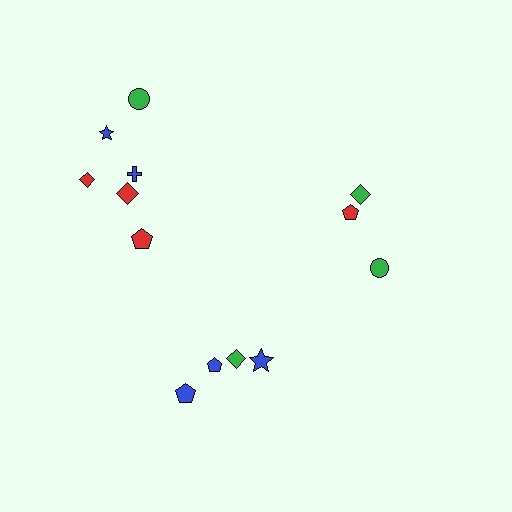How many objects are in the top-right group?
There are 3 objects.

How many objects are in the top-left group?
There are 6 objects.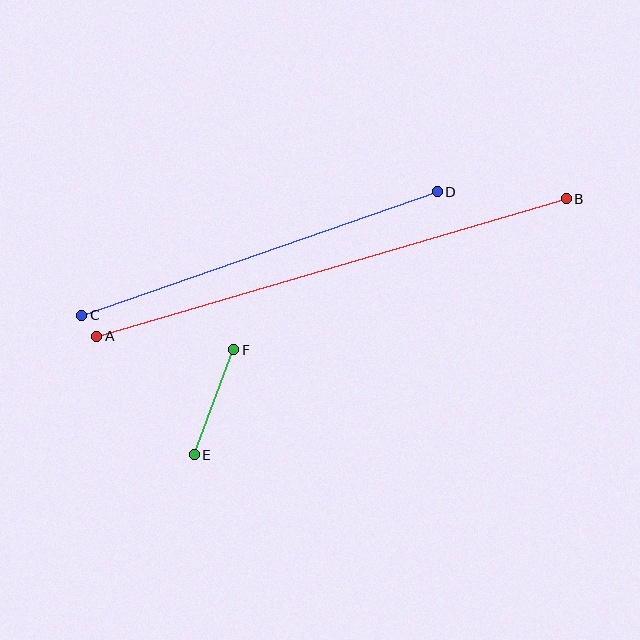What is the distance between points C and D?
The distance is approximately 376 pixels.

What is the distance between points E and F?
The distance is approximately 112 pixels.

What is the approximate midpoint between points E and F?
The midpoint is at approximately (214, 402) pixels.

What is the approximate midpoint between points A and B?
The midpoint is at approximately (331, 268) pixels.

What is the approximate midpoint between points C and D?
The midpoint is at approximately (260, 254) pixels.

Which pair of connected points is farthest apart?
Points A and B are farthest apart.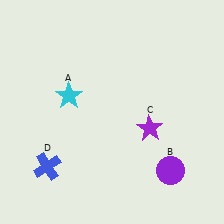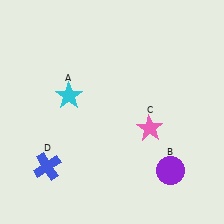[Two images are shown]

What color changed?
The star (C) changed from purple in Image 1 to pink in Image 2.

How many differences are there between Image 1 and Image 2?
There is 1 difference between the two images.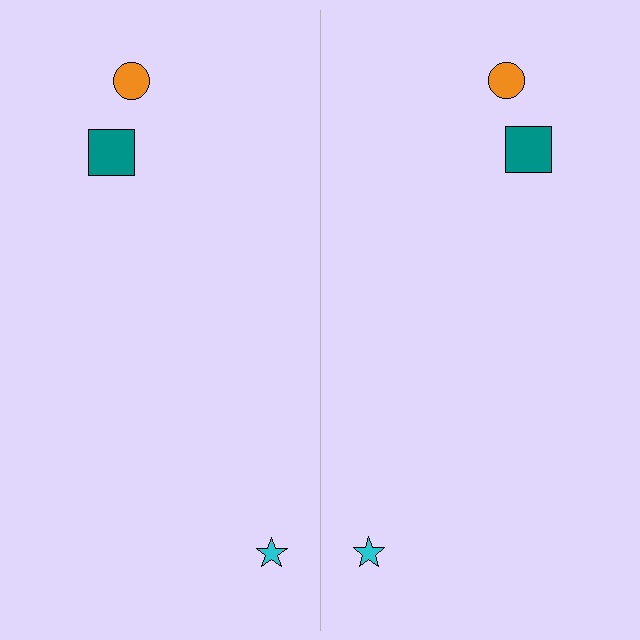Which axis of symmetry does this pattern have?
The pattern has a vertical axis of symmetry running through the center of the image.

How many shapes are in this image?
There are 6 shapes in this image.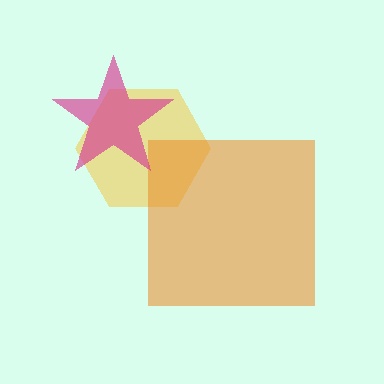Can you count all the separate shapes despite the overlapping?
Yes, there are 3 separate shapes.